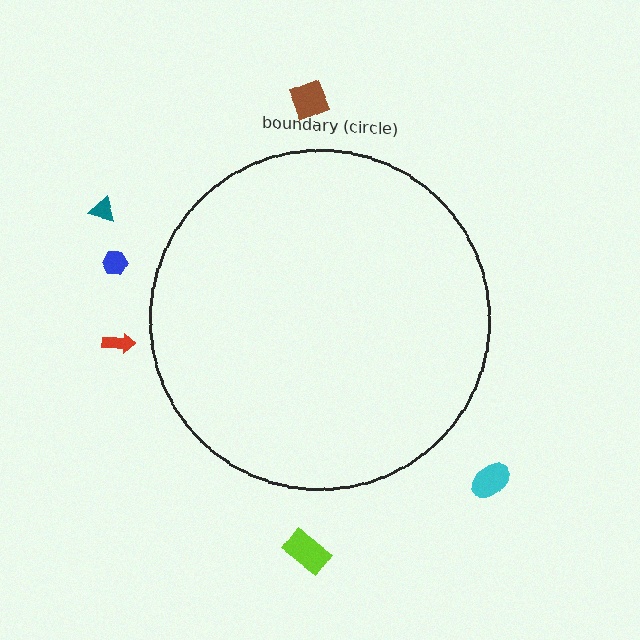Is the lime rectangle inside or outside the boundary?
Outside.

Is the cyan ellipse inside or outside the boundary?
Outside.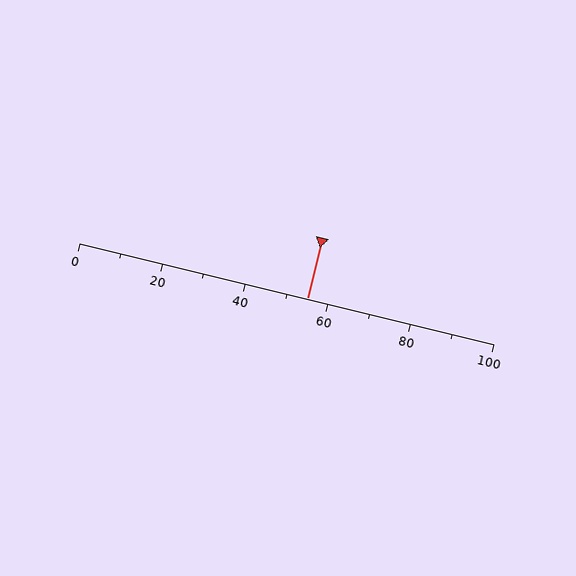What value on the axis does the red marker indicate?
The marker indicates approximately 55.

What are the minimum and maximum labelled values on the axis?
The axis runs from 0 to 100.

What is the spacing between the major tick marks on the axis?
The major ticks are spaced 20 apart.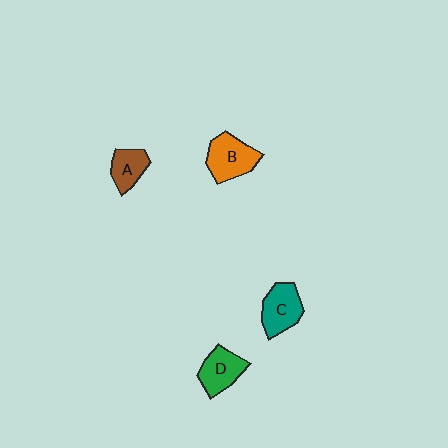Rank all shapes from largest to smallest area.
From largest to smallest: B (orange), C (teal), D (green), A (brown).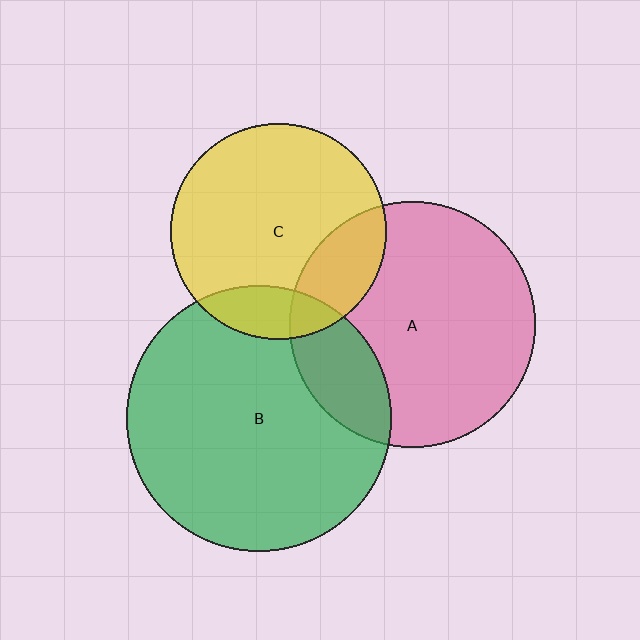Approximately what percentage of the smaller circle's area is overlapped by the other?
Approximately 20%.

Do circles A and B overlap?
Yes.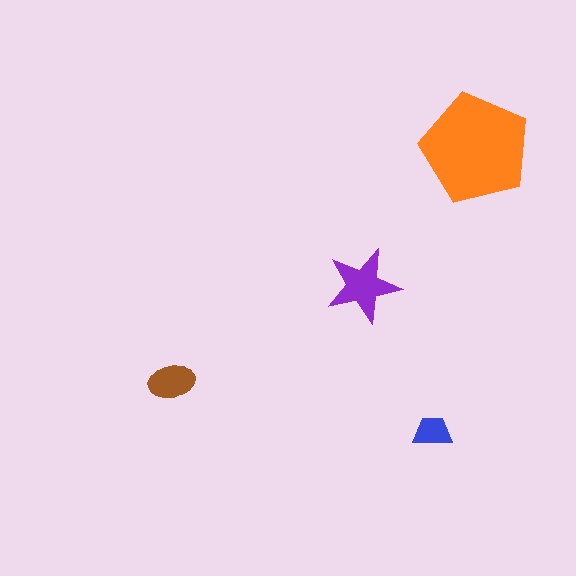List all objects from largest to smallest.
The orange pentagon, the purple star, the brown ellipse, the blue trapezoid.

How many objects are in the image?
There are 4 objects in the image.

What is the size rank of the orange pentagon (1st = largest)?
1st.